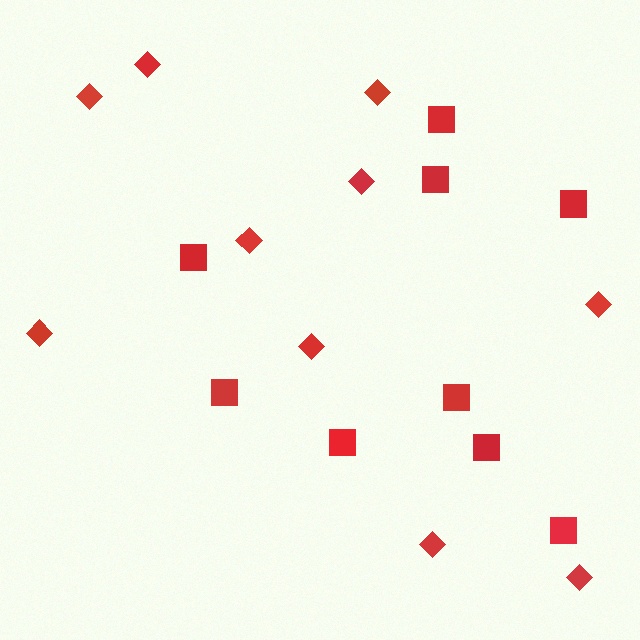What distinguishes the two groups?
There are 2 groups: one group of squares (9) and one group of diamonds (10).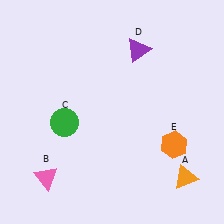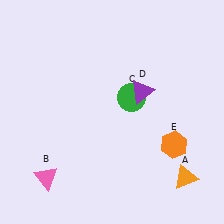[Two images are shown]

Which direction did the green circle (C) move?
The green circle (C) moved right.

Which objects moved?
The objects that moved are: the green circle (C), the purple triangle (D).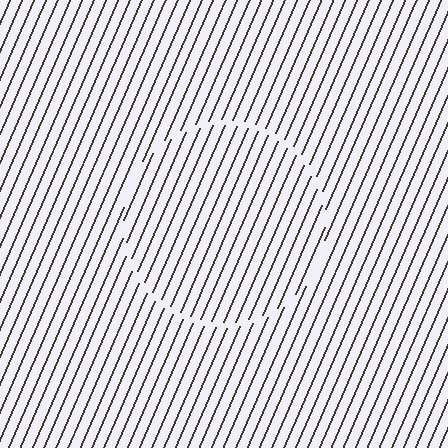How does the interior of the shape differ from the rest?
The interior of the shape contains the same grating, shifted by half a period — the contour is defined by the phase discontinuity where line-ends from the inner and outer gratings abut.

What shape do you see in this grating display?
An illusory circle. The interior of the shape contains the same grating, shifted by half a period — the contour is defined by the phase discontinuity where line-ends from the inner and outer gratings abut.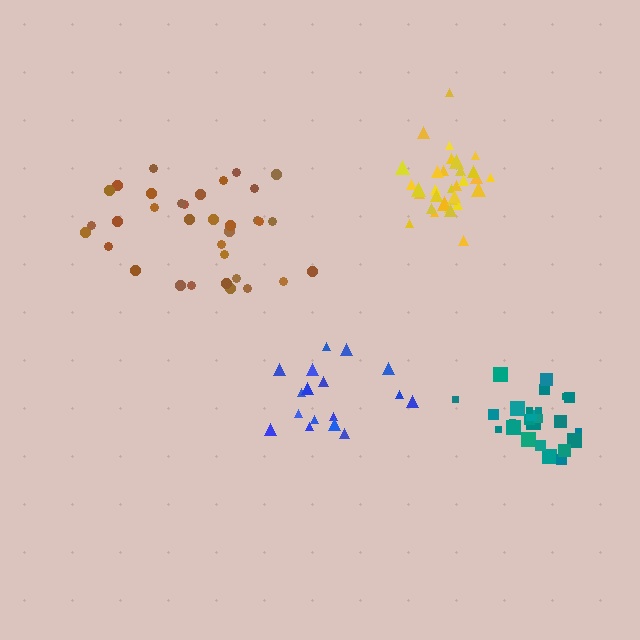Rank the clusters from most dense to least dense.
yellow, teal, brown, blue.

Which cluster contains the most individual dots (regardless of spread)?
Brown (34).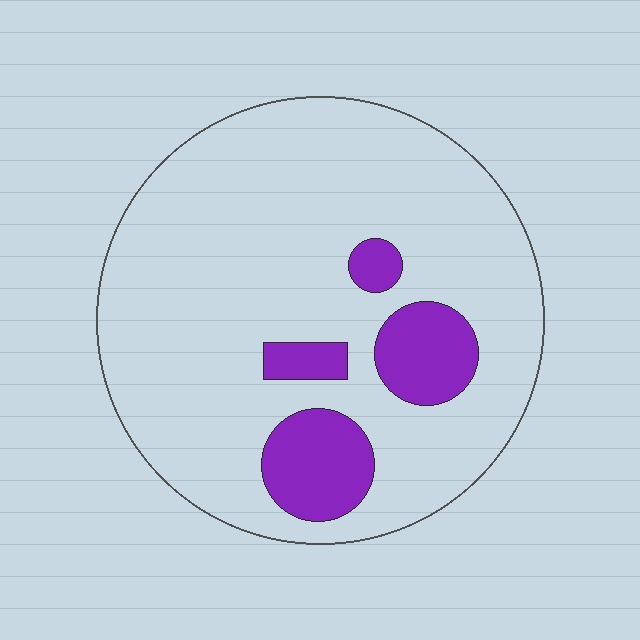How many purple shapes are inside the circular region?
4.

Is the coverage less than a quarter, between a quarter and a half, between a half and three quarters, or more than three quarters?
Less than a quarter.